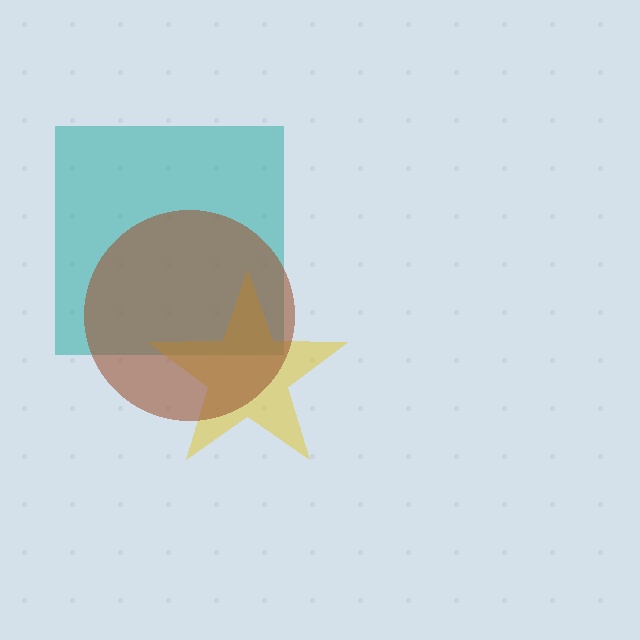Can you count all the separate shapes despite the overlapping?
Yes, there are 3 separate shapes.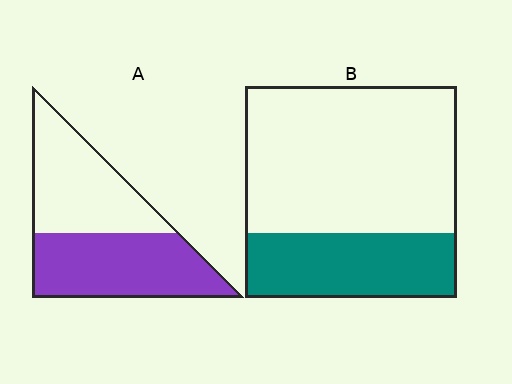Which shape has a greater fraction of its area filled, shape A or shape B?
Shape A.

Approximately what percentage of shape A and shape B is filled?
A is approximately 50% and B is approximately 30%.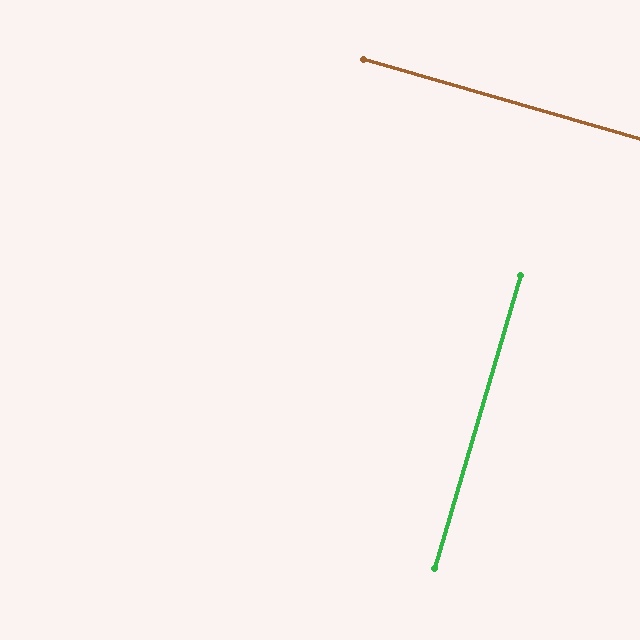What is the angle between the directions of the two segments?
Approximately 90 degrees.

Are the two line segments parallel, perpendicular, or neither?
Perpendicular — they meet at approximately 90°.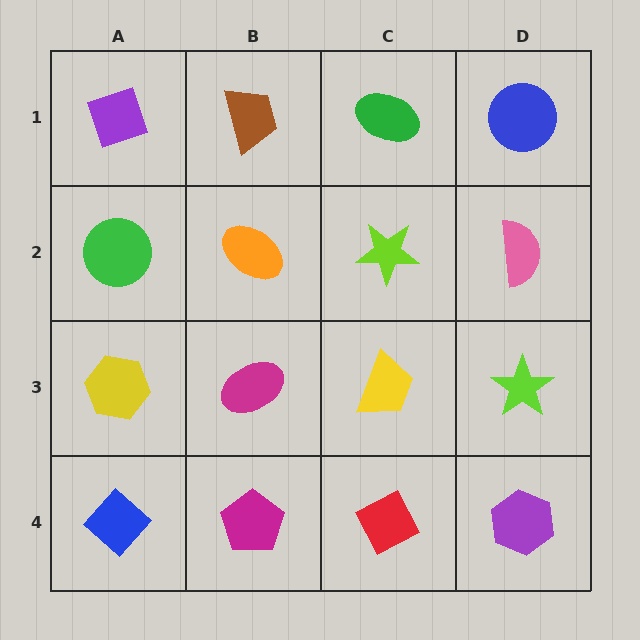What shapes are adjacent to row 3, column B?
An orange ellipse (row 2, column B), a magenta pentagon (row 4, column B), a yellow hexagon (row 3, column A), a yellow trapezoid (row 3, column C).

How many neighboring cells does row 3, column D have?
3.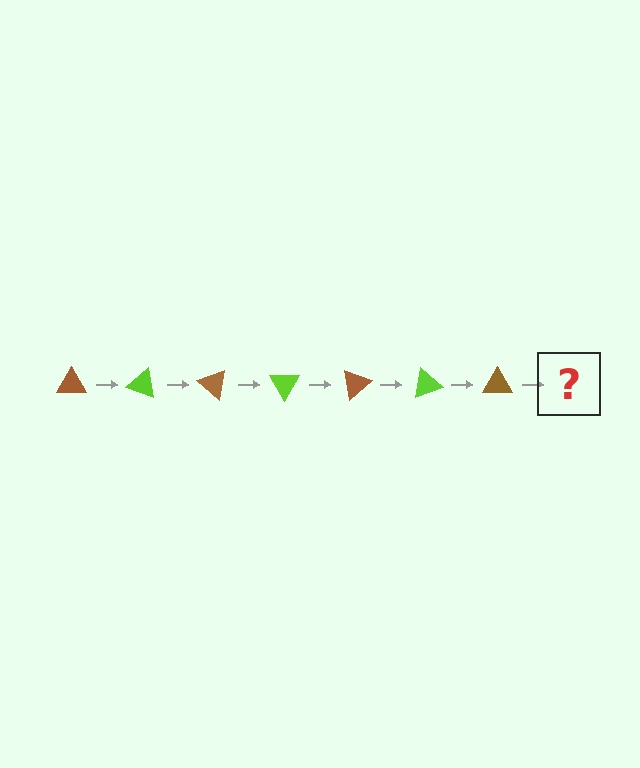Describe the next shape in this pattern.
It should be a lime triangle, rotated 140 degrees from the start.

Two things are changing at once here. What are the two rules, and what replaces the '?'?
The two rules are that it rotates 20 degrees each step and the color cycles through brown and lime. The '?' should be a lime triangle, rotated 140 degrees from the start.